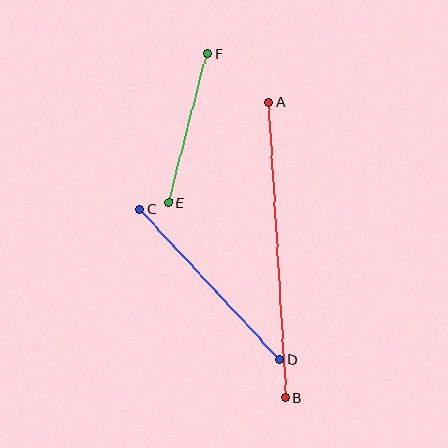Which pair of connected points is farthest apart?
Points A and B are farthest apart.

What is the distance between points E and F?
The distance is approximately 155 pixels.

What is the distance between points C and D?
The distance is approximately 205 pixels.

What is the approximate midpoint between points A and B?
The midpoint is at approximately (277, 250) pixels.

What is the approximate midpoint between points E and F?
The midpoint is at approximately (188, 128) pixels.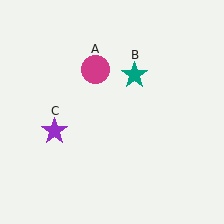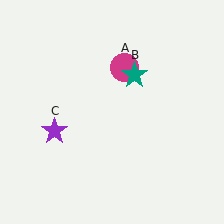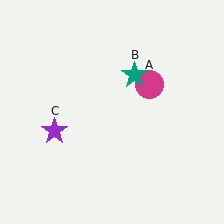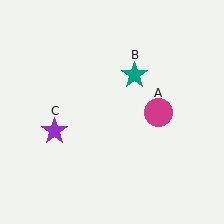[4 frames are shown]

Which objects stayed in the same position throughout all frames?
Teal star (object B) and purple star (object C) remained stationary.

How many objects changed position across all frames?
1 object changed position: magenta circle (object A).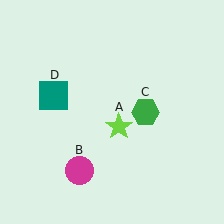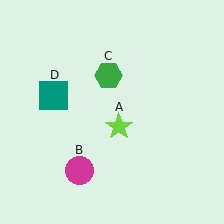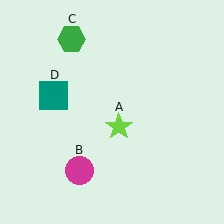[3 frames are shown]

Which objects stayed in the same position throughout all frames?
Lime star (object A) and magenta circle (object B) and teal square (object D) remained stationary.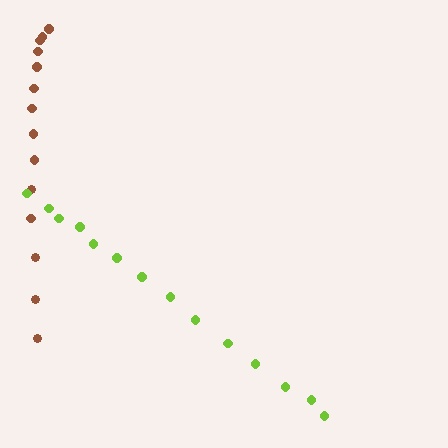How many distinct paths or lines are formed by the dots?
There are 2 distinct paths.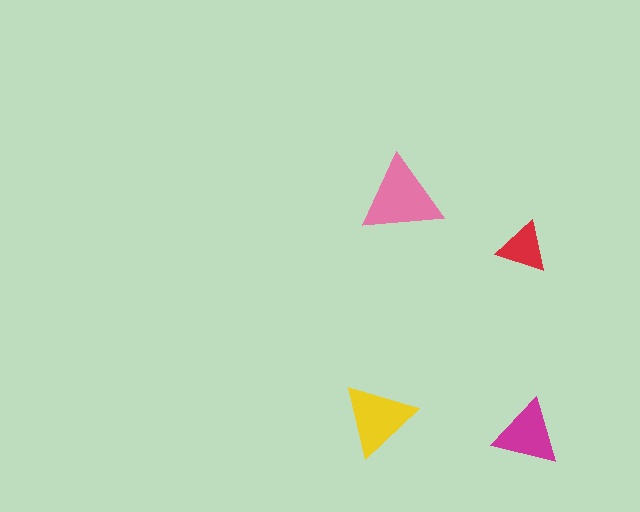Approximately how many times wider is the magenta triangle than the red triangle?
About 1.5 times wider.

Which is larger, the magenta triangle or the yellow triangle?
The yellow one.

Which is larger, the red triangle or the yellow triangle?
The yellow one.